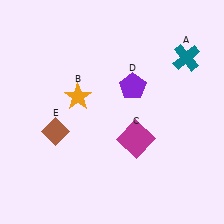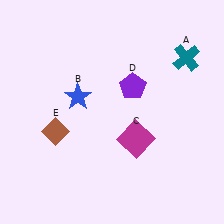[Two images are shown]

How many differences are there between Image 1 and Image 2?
There is 1 difference between the two images.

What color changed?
The star (B) changed from orange in Image 1 to blue in Image 2.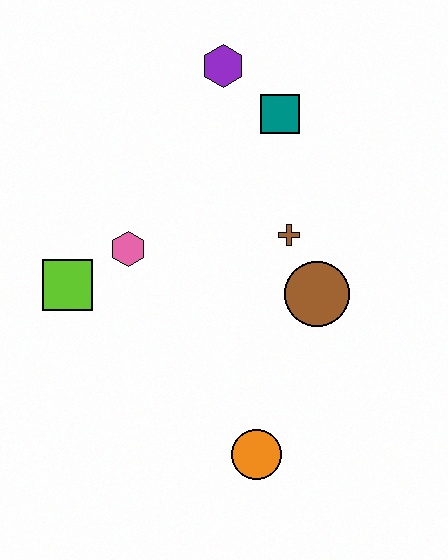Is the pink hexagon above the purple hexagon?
No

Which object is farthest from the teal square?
The orange circle is farthest from the teal square.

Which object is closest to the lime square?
The pink hexagon is closest to the lime square.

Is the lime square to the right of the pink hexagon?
No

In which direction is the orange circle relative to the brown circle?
The orange circle is below the brown circle.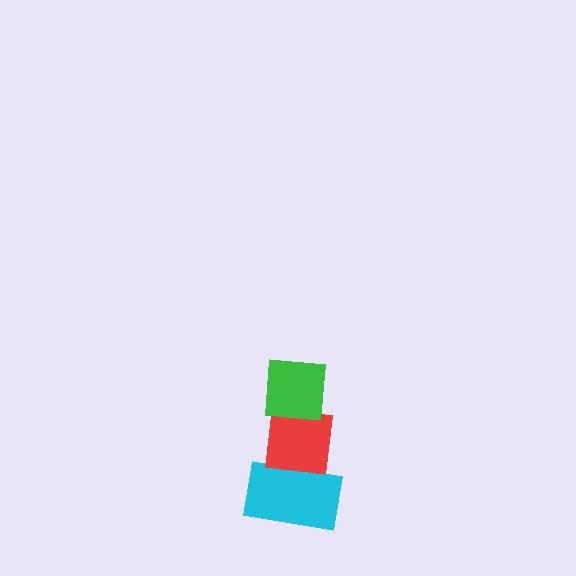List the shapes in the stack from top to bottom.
From top to bottom: the green square, the red square, the cyan rectangle.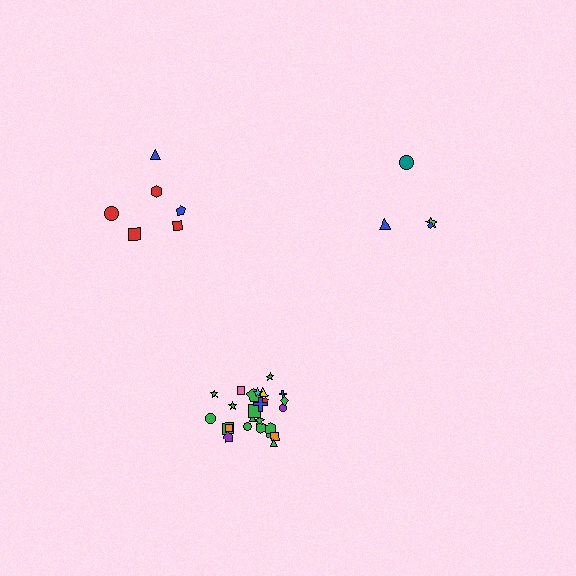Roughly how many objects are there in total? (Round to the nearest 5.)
Roughly 35 objects in total.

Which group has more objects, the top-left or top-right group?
The top-left group.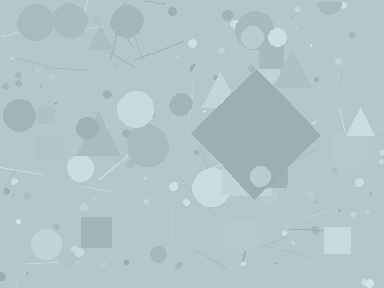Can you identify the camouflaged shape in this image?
The camouflaged shape is a diamond.